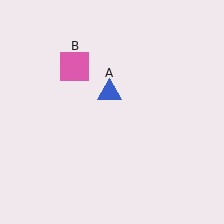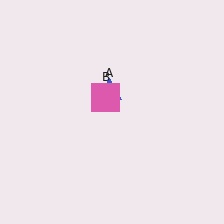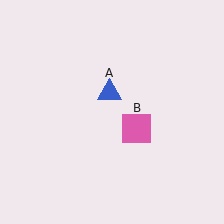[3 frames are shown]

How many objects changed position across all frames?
1 object changed position: pink square (object B).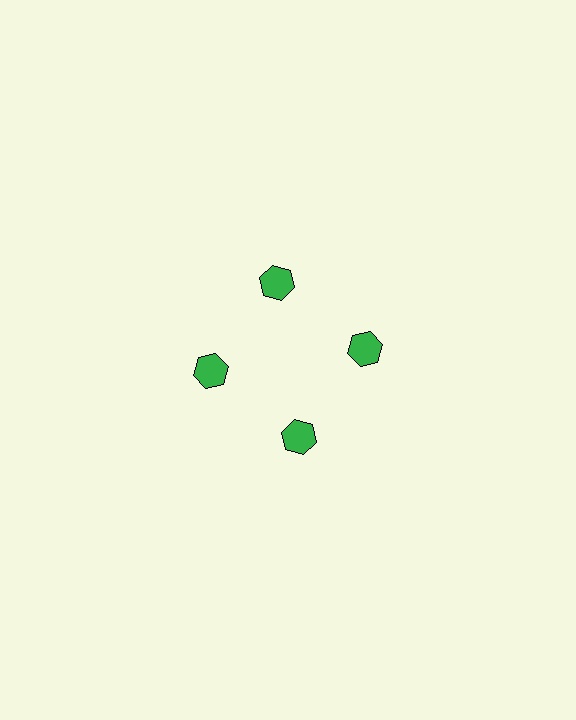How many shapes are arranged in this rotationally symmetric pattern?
There are 4 shapes, arranged in 4 groups of 1.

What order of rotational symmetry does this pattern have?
This pattern has 4-fold rotational symmetry.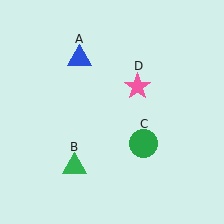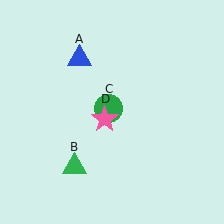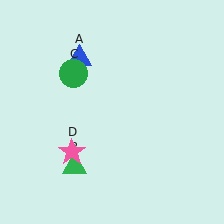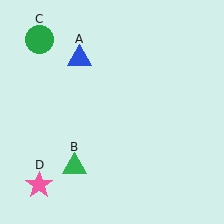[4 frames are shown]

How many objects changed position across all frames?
2 objects changed position: green circle (object C), pink star (object D).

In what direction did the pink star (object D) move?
The pink star (object D) moved down and to the left.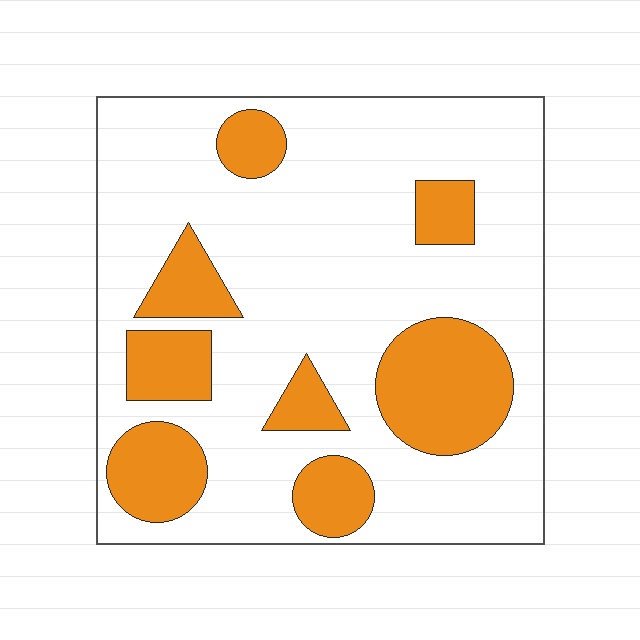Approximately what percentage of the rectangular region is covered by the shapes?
Approximately 25%.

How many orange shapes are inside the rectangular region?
8.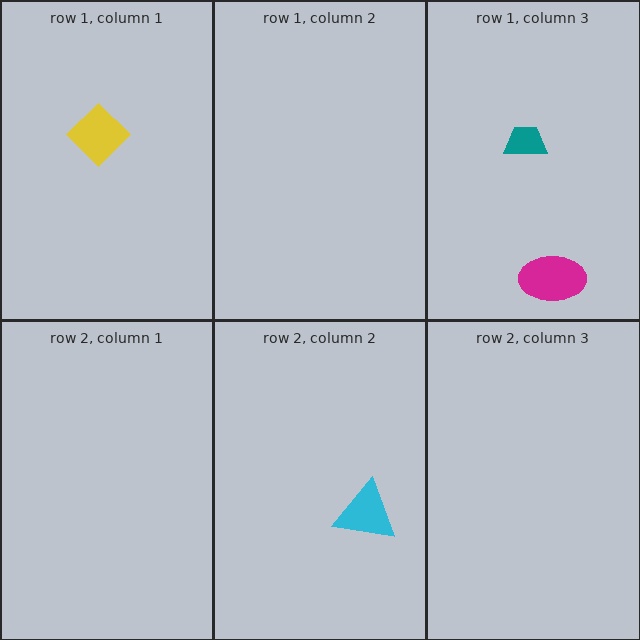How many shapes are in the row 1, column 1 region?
1.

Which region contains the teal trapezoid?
The row 1, column 3 region.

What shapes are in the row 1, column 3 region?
The teal trapezoid, the magenta ellipse.